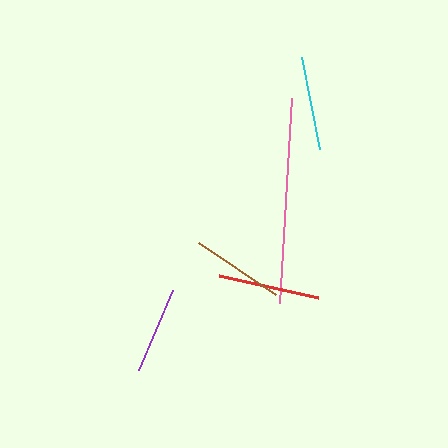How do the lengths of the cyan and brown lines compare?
The cyan and brown lines are approximately the same length.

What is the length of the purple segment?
The purple segment is approximately 87 pixels long.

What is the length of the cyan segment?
The cyan segment is approximately 94 pixels long.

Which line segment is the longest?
The pink line is the longest at approximately 205 pixels.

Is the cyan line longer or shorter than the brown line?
The cyan line is longer than the brown line.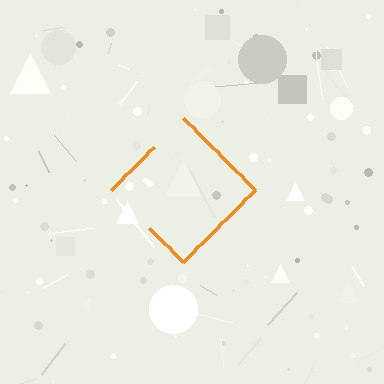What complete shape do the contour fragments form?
The contour fragments form a diamond.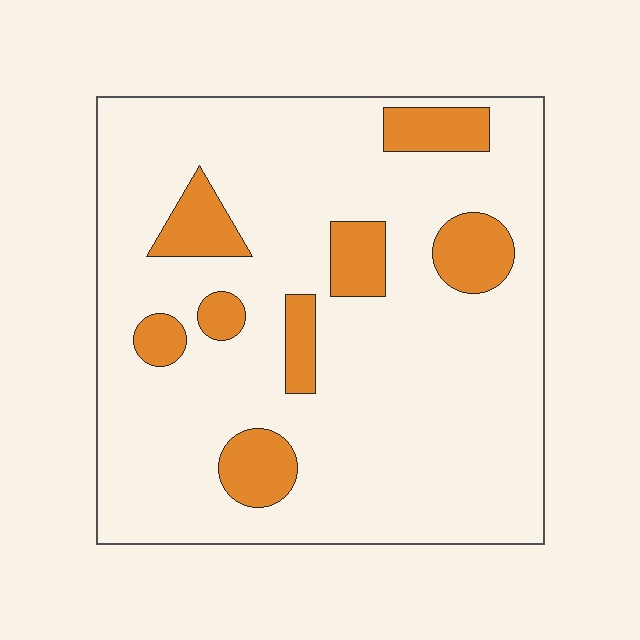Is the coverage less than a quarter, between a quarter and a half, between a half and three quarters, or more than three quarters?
Less than a quarter.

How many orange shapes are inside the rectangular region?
8.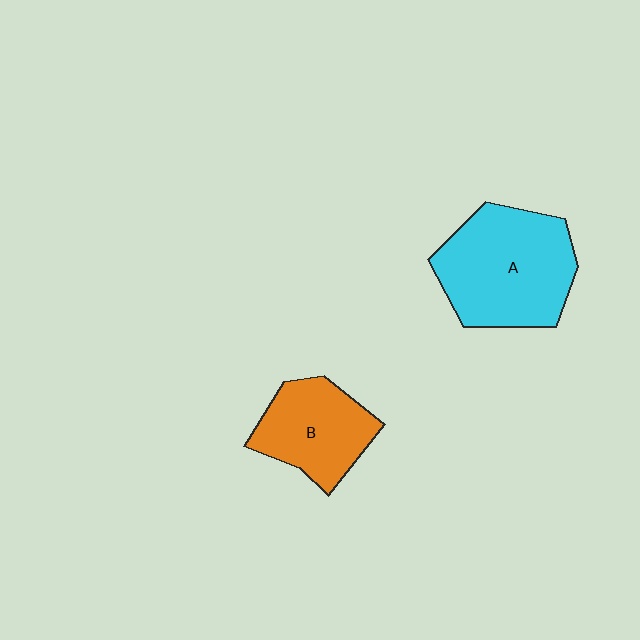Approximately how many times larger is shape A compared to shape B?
Approximately 1.5 times.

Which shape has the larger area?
Shape A (cyan).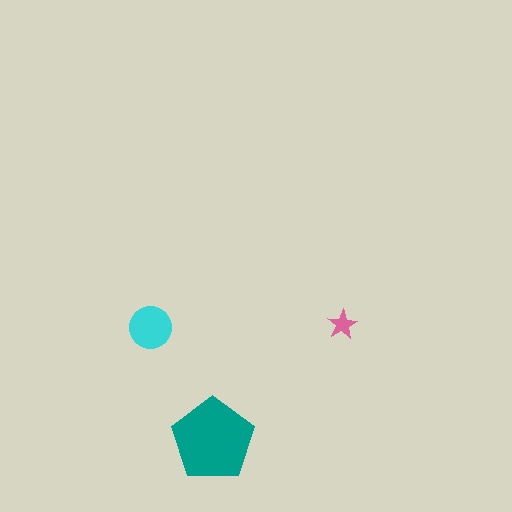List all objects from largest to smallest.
The teal pentagon, the cyan circle, the pink star.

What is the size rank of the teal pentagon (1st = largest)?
1st.